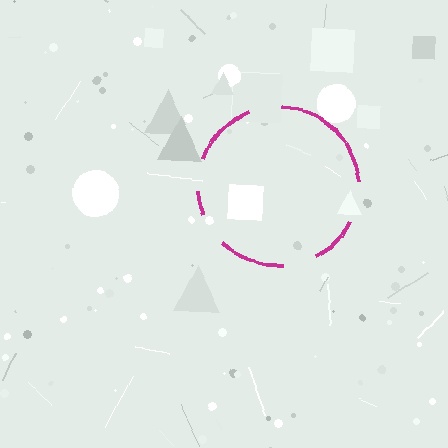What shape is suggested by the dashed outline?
The dashed outline suggests a circle.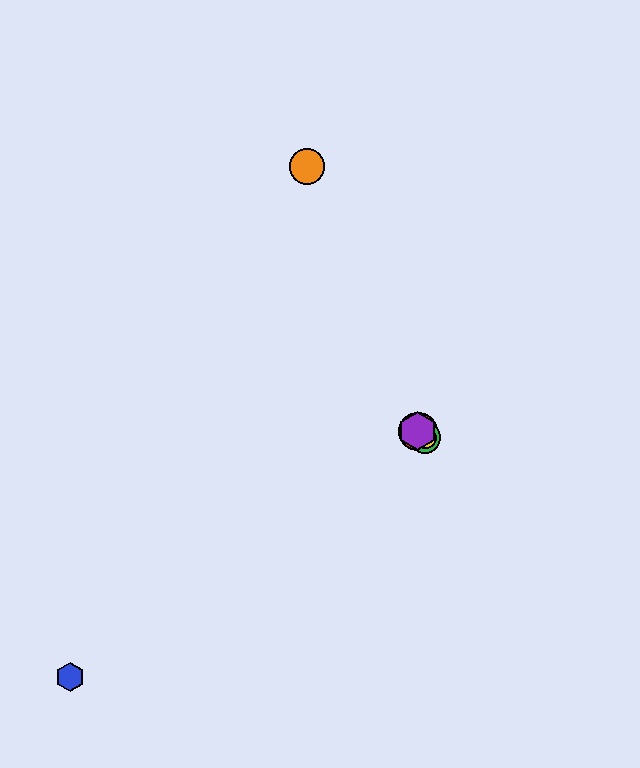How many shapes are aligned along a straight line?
4 shapes (the red circle, the green circle, the yellow circle, the purple hexagon) are aligned along a straight line.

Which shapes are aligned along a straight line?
The red circle, the green circle, the yellow circle, the purple hexagon are aligned along a straight line.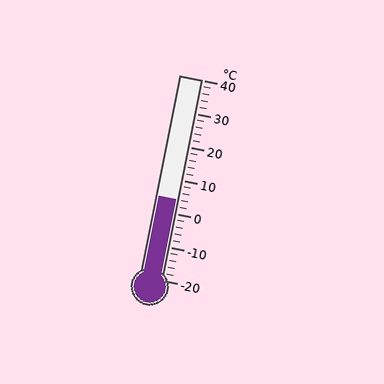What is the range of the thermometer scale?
The thermometer scale ranges from -20°C to 40°C.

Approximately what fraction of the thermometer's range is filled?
The thermometer is filled to approximately 40% of its range.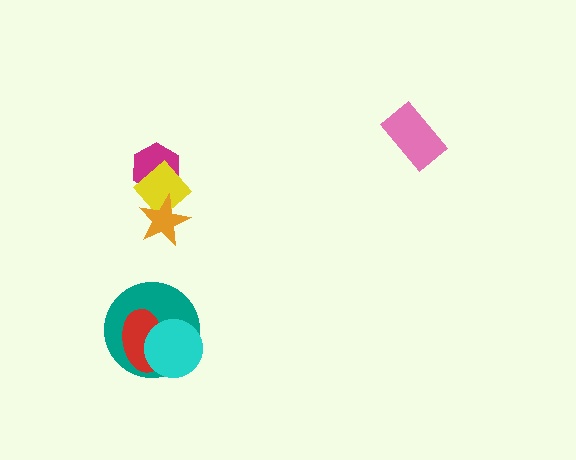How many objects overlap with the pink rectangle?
0 objects overlap with the pink rectangle.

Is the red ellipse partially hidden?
Yes, it is partially covered by another shape.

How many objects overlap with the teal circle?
2 objects overlap with the teal circle.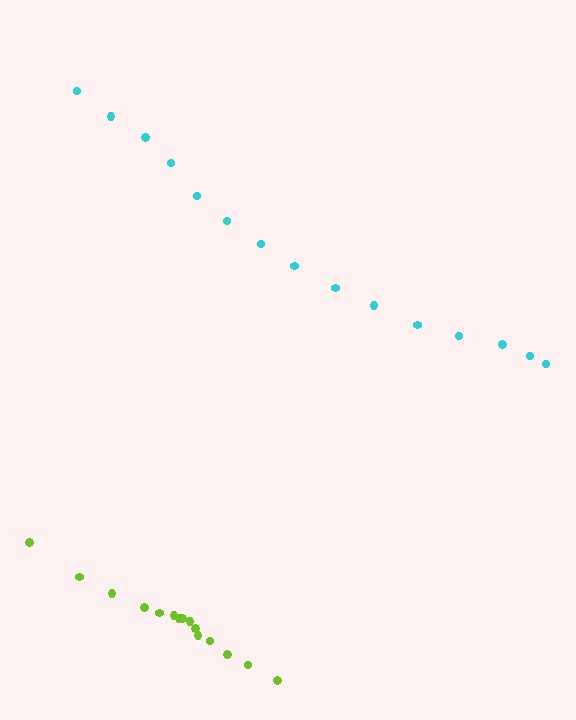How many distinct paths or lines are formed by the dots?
There are 2 distinct paths.